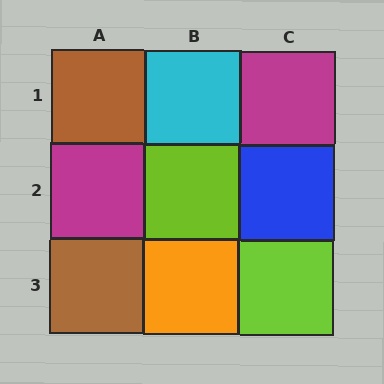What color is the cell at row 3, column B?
Orange.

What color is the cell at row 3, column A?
Brown.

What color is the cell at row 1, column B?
Cyan.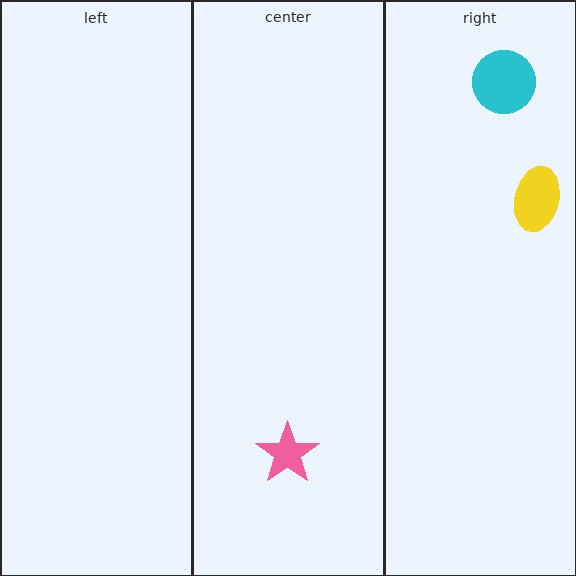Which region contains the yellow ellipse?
The right region.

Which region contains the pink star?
The center region.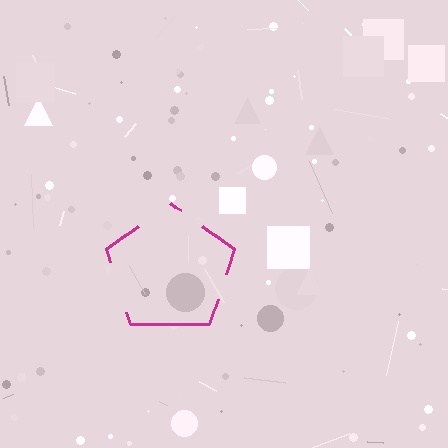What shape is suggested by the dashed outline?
The dashed outline suggests a pentagon.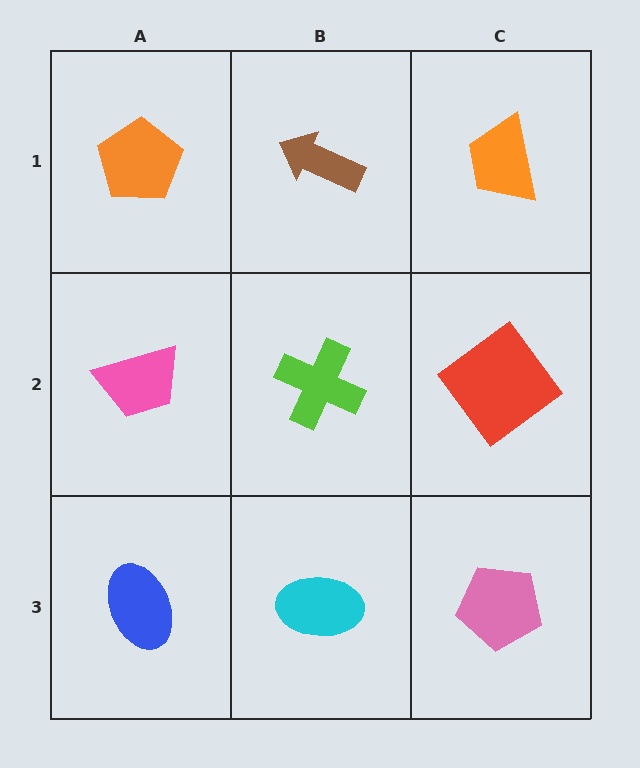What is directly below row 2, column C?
A pink pentagon.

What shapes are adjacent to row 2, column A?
An orange pentagon (row 1, column A), a blue ellipse (row 3, column A), a lime cross (row 2, column B).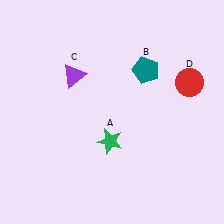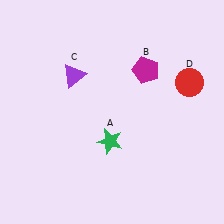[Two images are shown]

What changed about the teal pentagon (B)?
In Image 1, B is teal. In Image 2, it changed to magenta.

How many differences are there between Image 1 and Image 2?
There is 1 difference between the two images.